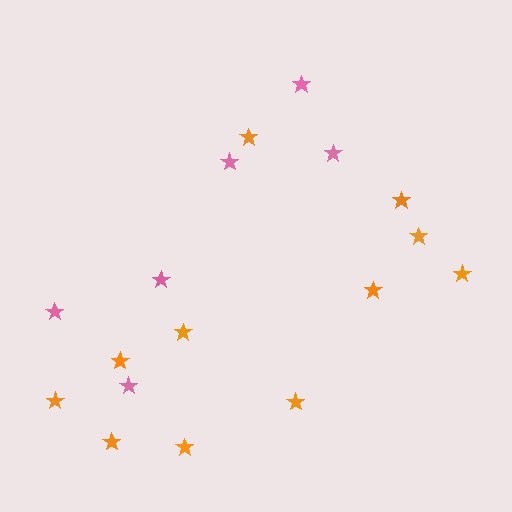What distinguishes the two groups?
There are 2 groups: one group of orange stars (11) and one group of pink stars (6).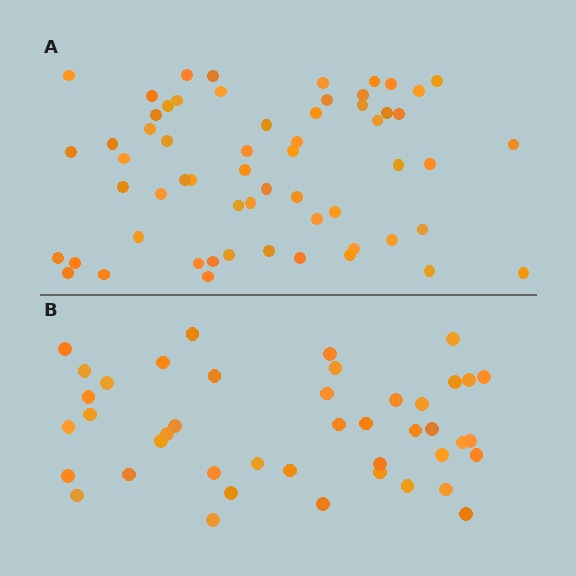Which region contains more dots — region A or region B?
Region A (the top region) has more dots.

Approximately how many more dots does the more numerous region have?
Region A has approximately 15 more dots than region B.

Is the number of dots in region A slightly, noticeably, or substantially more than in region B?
Region A has noticeably more, but not dramatically so. The ratio is roughly 1.4 to 1.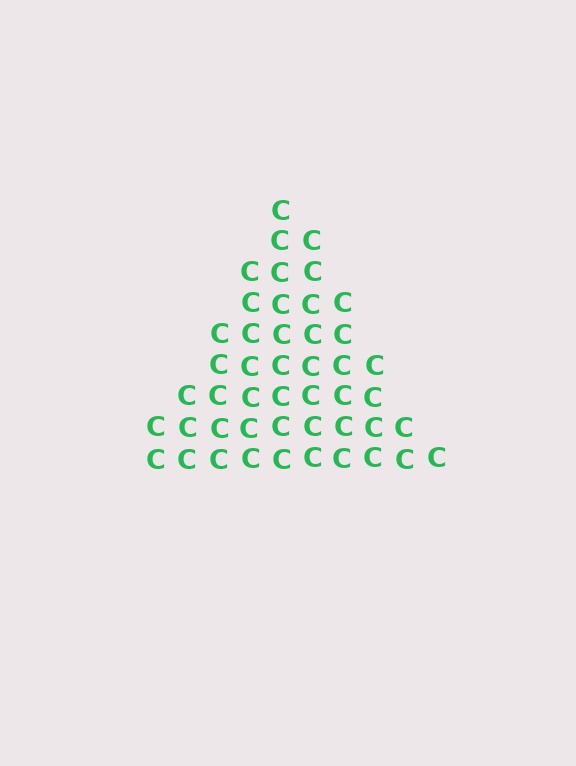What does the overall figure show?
The overall figure shows a triangle.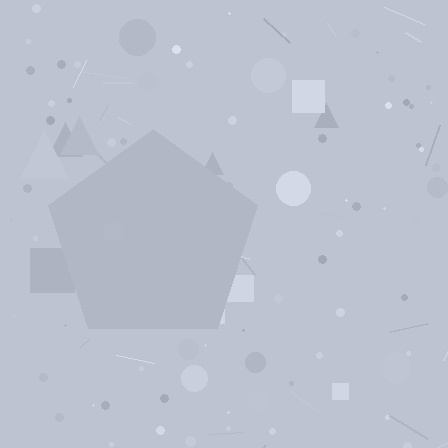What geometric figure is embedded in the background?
A pentagon is embedded in the background.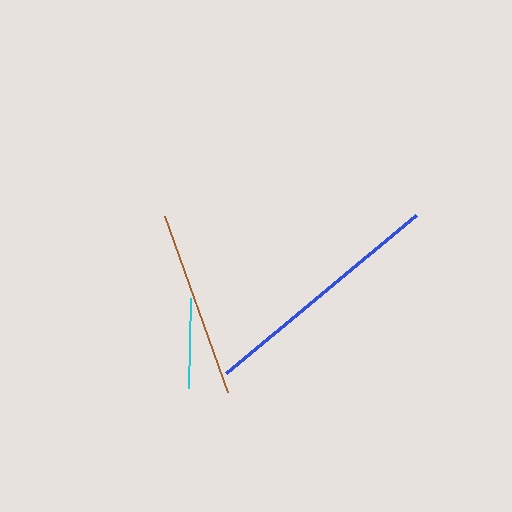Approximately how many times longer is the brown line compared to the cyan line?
The brown line is approximately 2.1 times the length of the cyan line.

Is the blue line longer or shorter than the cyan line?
The blue line is longer than the cyan line.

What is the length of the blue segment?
The blue segment is approximately 247 pixels long.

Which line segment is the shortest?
The cyan line is the shortest at approximately 91 pixels.